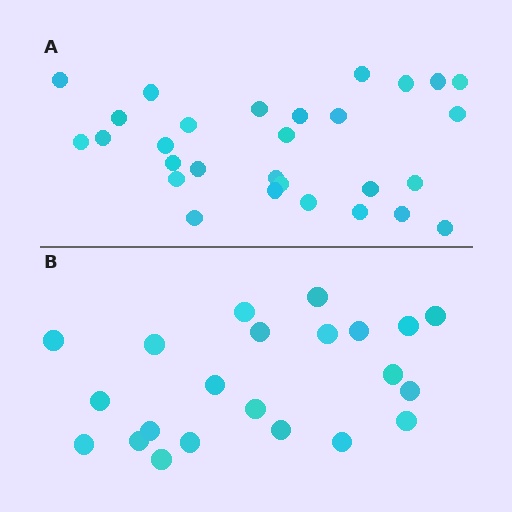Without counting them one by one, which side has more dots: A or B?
Region A (the top region) has more dots.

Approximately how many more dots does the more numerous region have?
Region A has roughly 8 or so more dots than region B.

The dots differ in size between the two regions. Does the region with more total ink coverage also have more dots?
No. Region B has more total ink coverage because its dots are larger, but region A actually contains more individual dots. Total area can be misleading — the number of items is what matters here.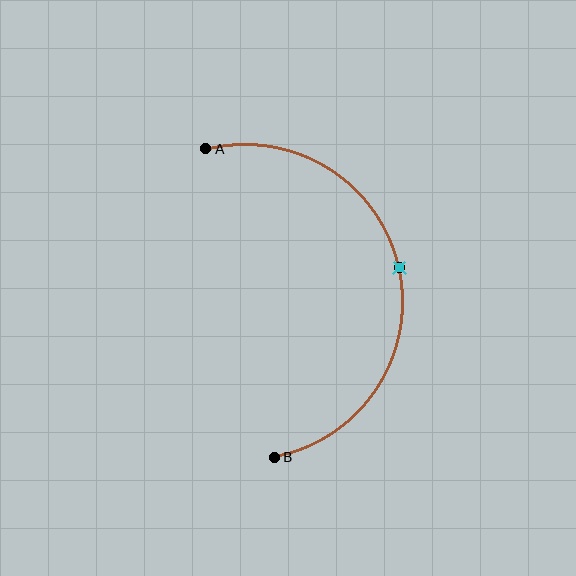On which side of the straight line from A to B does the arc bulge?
The arc bulges to the right of the straight line connecting A and B.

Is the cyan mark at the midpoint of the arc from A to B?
Yes. The cyan mark lies on the arc at equal arc-length from both A and B — it is the arc midpoint.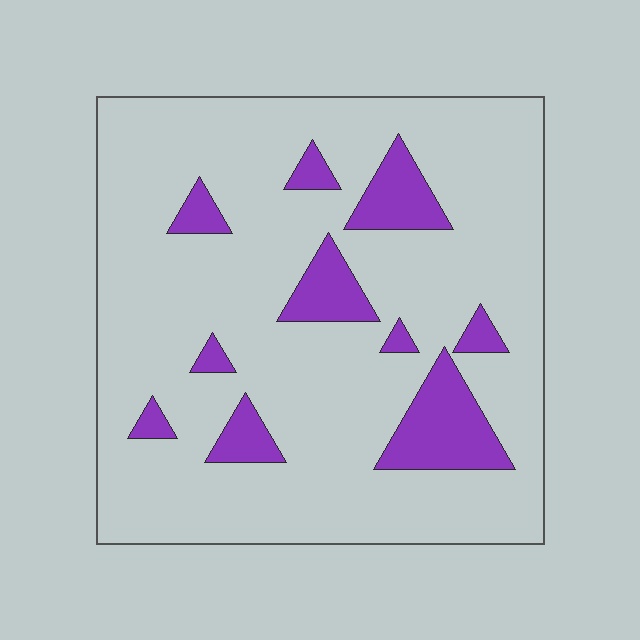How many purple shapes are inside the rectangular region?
10.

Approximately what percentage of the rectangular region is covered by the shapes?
Approximately 15%.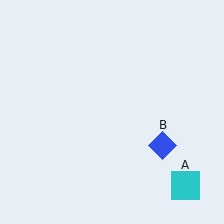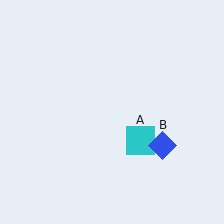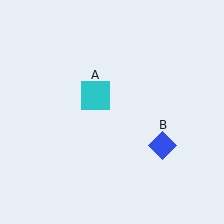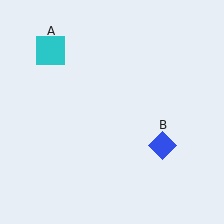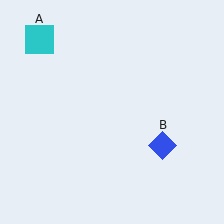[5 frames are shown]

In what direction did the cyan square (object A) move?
The cyan square (object A) moved up and to the left.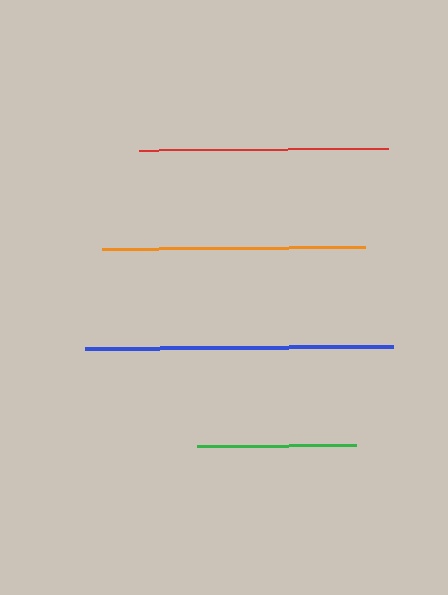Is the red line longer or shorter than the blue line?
The blue line is longer than the red line.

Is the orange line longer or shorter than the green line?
The orange line is longer than the green line.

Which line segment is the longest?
The blue line is the longest at approximately 309 pixels.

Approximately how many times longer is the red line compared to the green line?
The red line is approximately 1.6 times the length of the green line.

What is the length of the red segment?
The red segment is approximately 249 pixels long.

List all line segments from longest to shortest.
From longest to shortest: blue, orange, red, green.